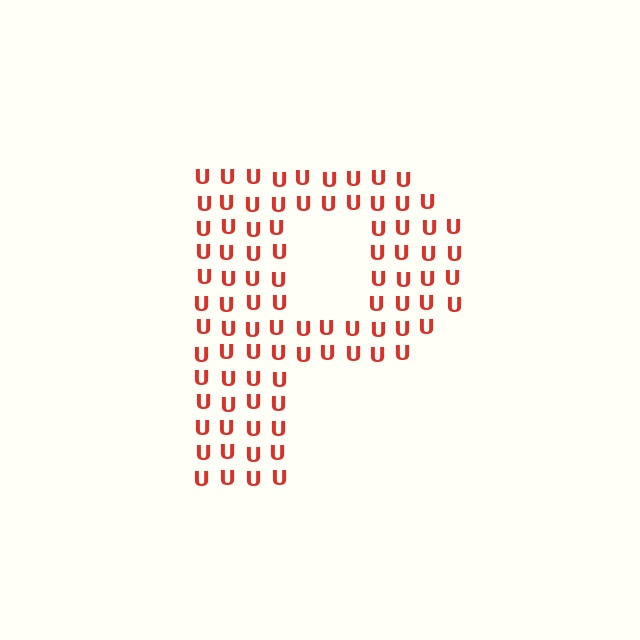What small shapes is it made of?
It is made of small letter U's.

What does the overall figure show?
The overall figure shows the letter P.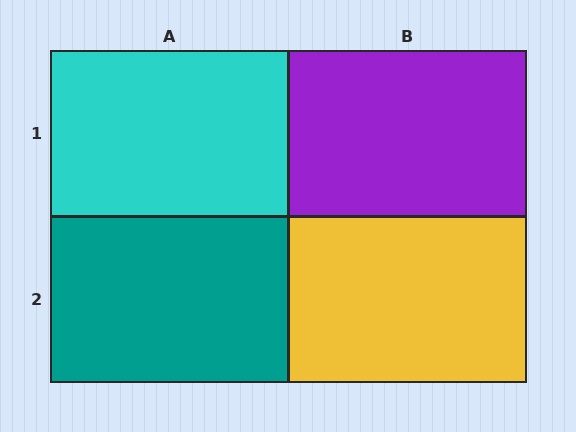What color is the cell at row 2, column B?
Yellow.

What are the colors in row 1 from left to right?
Cyan, purple.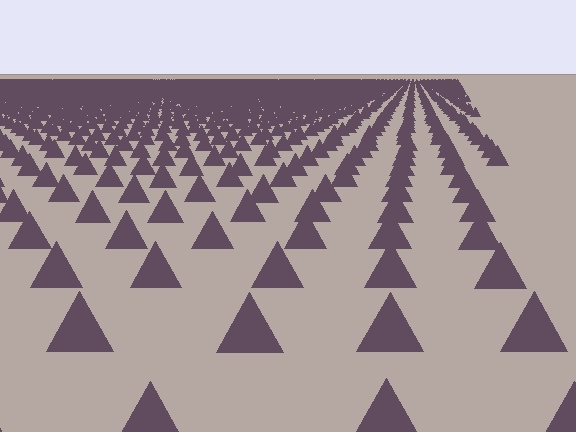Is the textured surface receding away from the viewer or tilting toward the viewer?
The surface is receding away from the viewer. Texture elements get smaller and denser toward the top.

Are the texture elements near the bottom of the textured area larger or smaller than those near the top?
Larger. Near the bottom, elements are closer to the viewer and appear at a bigger on-screen size.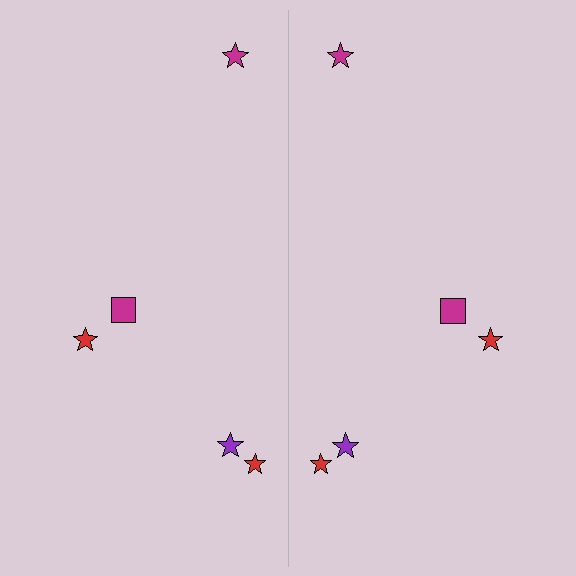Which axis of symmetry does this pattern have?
The pattern has a vertical axis of symmetry running through the center of the image.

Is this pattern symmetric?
Yes, this pattern has bilateral (reflection) symmetry.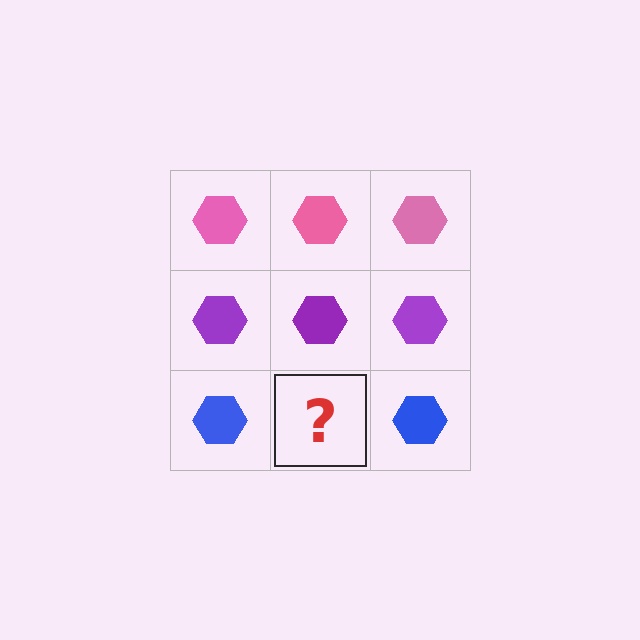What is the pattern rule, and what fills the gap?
The rule is that each row has a consistent color. The gap should be filled with a blue hexagon.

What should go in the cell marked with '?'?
The missing cell should contain a blue hexagon.